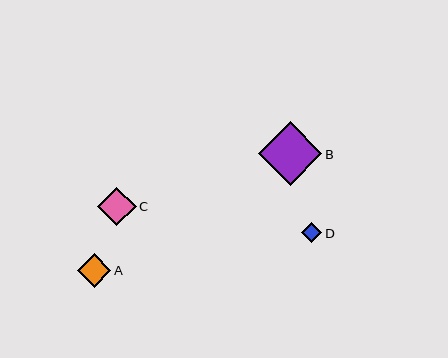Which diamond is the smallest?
Diamond D is the smallest with a size of approximately 21 pixels.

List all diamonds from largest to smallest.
From largest to smallest: B, C, A, D.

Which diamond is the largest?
Diamond B is the largest with a size of approximately 63 pixels.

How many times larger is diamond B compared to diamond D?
Diamond B is approximately 3.1 times the size of diamond D.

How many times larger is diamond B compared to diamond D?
Diamond B is approximately 3.1 times the size of diamond D.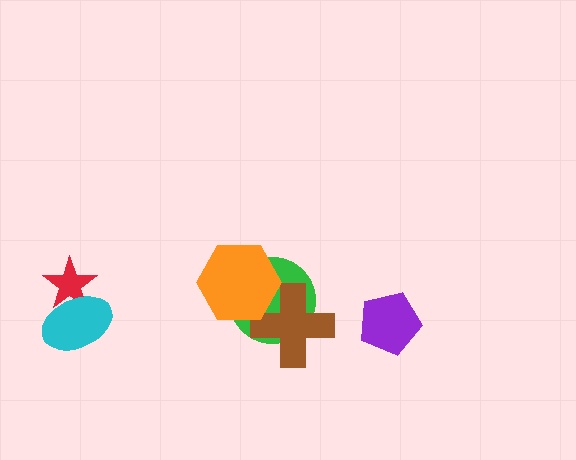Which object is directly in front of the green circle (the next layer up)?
The brown cross is directly in front of the green circle.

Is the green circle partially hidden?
Yes, it is partially covered by another shape.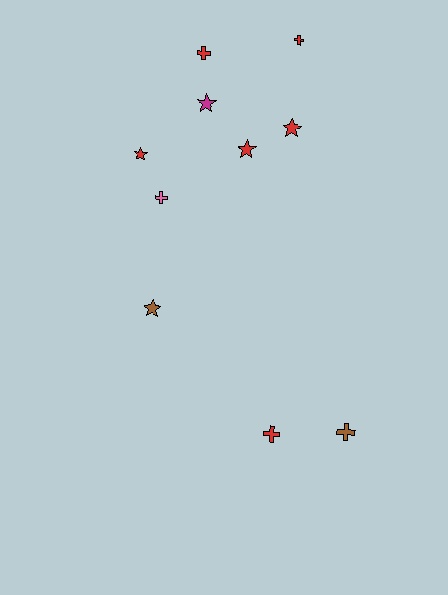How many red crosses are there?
There are 3 red crosses.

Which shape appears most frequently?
Star, with 5 objects.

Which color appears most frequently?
Red, with 6 objects.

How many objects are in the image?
There are 10 objects.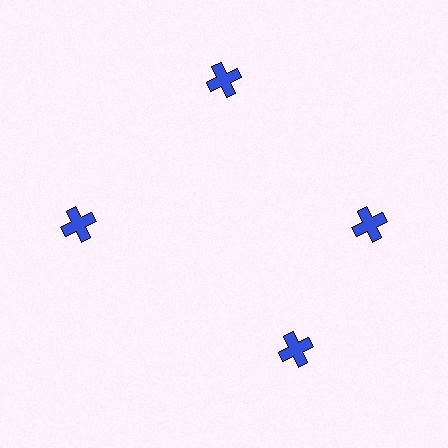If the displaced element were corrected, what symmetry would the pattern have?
It would have 4-fold rotational symmetry — the pattern would map onto itself every 90 degrees.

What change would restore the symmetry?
The symmetry would be restored by rotating it back into even spacing with its neighbors so that all 4 crosses sit at equal angles and equal distance from the center.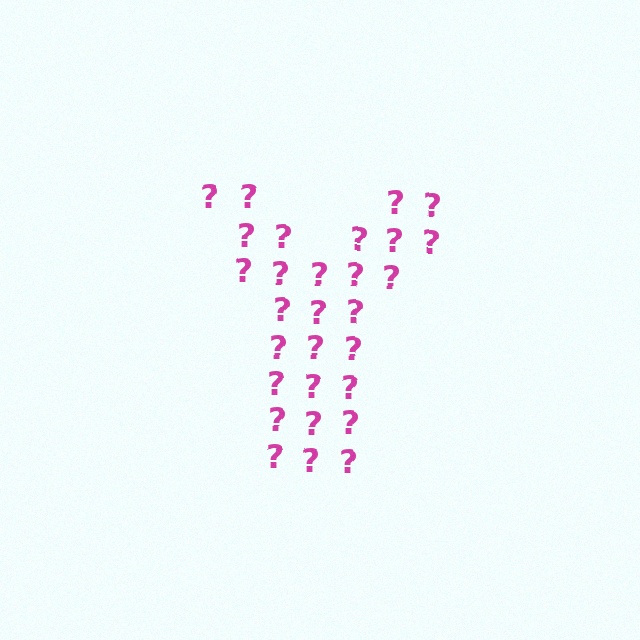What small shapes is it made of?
It is made of small question marks.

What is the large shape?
The large shape is the letter Y.